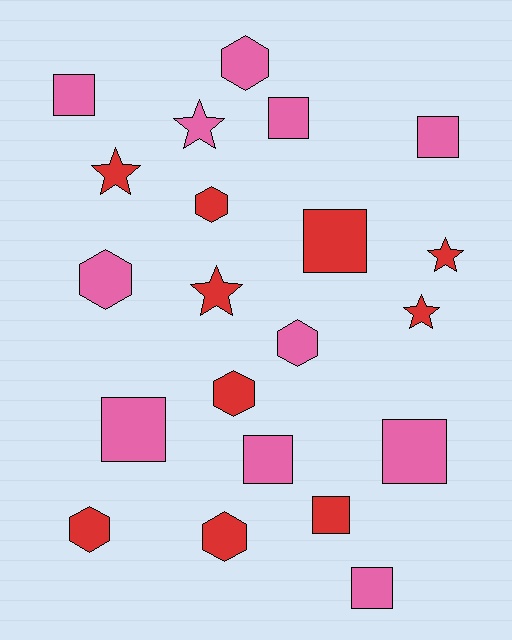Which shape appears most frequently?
Square, with 9 objects.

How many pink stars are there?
There is 1 pink star.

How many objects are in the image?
There are 21 objects.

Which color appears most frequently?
Pink, with 11 objects.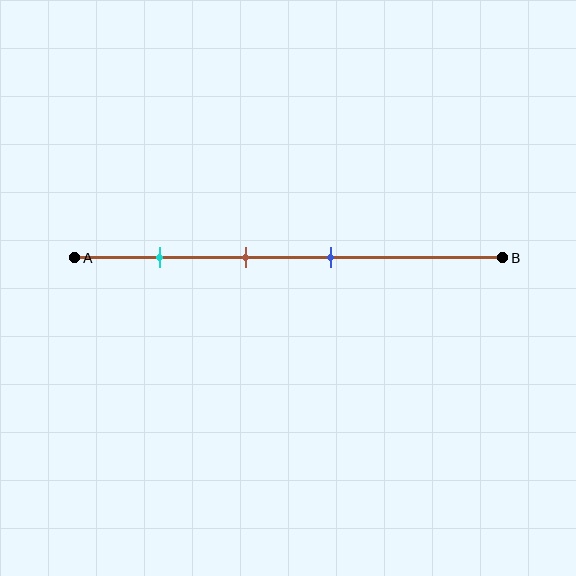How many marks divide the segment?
There are 3 marks dividing the segment.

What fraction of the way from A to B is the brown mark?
The brown mark is approximately 40% (0.4) of the way from A to B.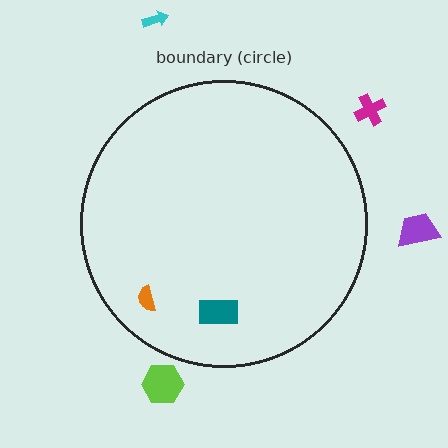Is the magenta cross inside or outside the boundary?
Outside.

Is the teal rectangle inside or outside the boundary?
Inside.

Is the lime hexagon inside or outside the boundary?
Outside.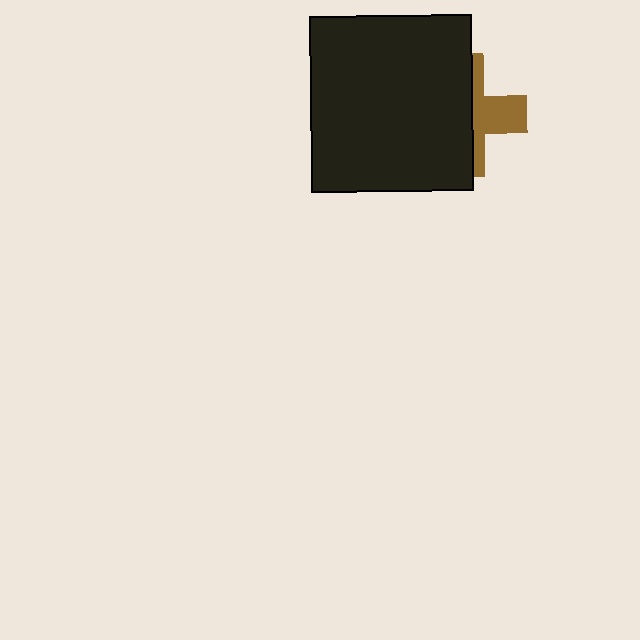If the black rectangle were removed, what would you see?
You would see the complete brown cross.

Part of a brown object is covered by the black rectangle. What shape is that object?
It is a cross.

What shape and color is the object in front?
The object in front is a black rectangle.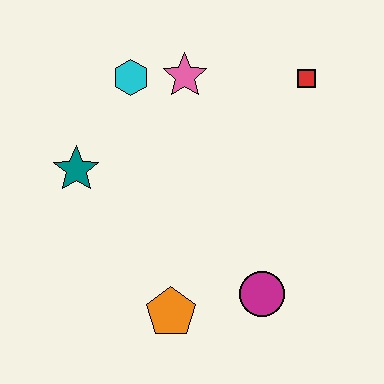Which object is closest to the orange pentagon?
The magenta circle is closest to the orange pentagon.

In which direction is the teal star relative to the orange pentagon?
The teal star is above the orange pentagon.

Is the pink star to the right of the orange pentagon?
Yes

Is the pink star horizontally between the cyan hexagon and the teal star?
No